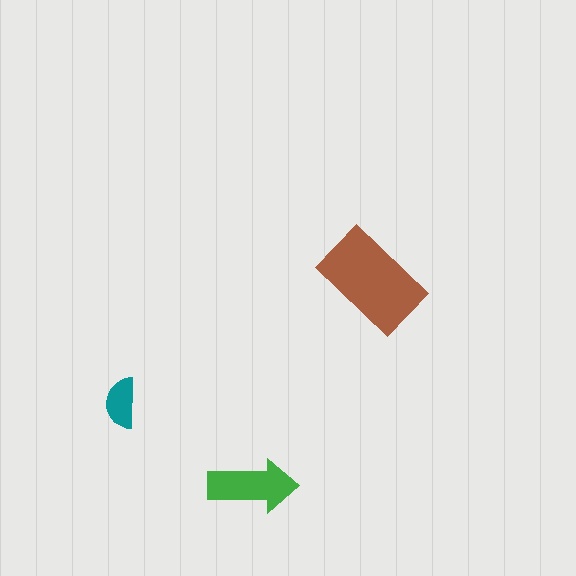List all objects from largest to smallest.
The brown rectangle, the green arrow, the teal semicircle.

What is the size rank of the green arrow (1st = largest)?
2nd.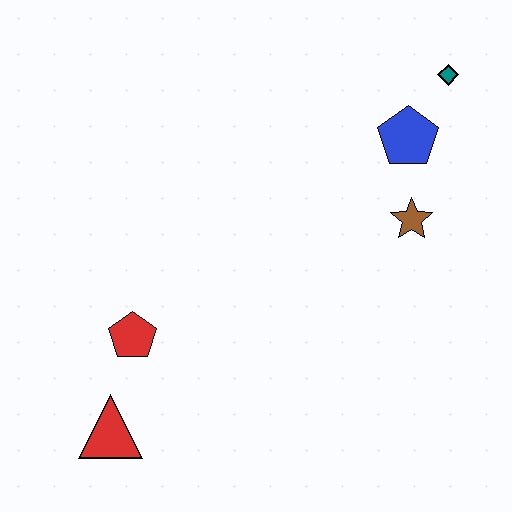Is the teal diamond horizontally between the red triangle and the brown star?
No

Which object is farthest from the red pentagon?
The teal diamond is farthest from the red pentagon.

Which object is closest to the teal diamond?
The blue pentagon is closest to the teal diamond.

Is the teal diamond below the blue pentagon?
No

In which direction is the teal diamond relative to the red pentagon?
The teal diamond is to the right of the red pentagon.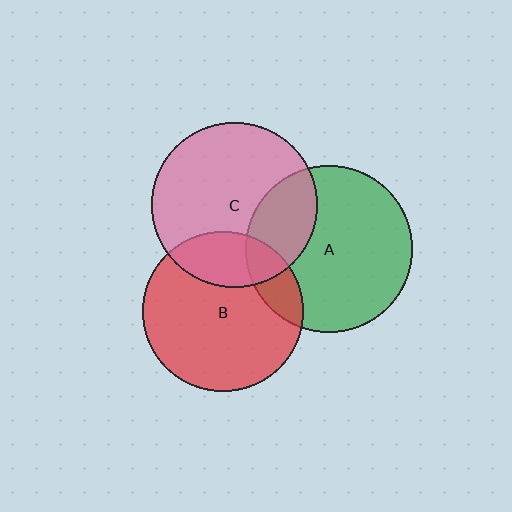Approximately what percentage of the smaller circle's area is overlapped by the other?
Approximately 25%.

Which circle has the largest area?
Circle A (green).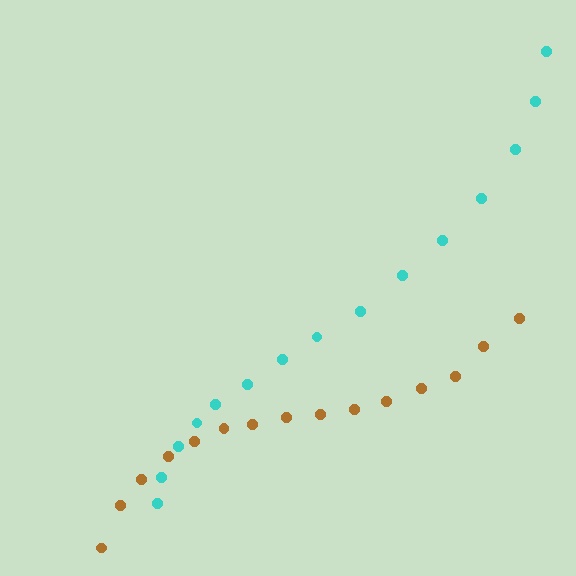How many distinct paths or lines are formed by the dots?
There are 2 distinct paths.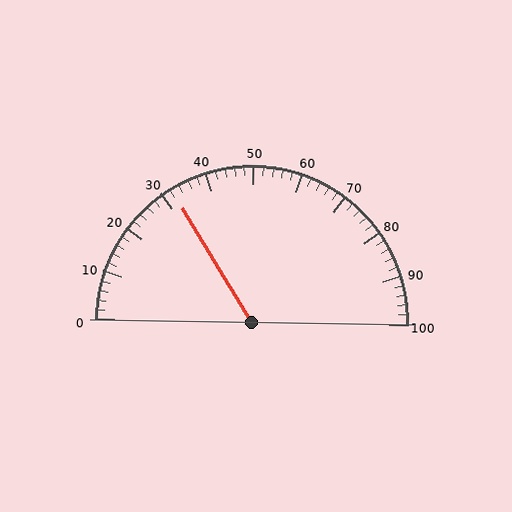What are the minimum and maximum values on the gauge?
The gauge ranges from 0 to 100.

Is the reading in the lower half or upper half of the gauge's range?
The reading is in the lower half of the range (0 to 100).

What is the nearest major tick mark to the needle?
The nearest major tick mark is 30.